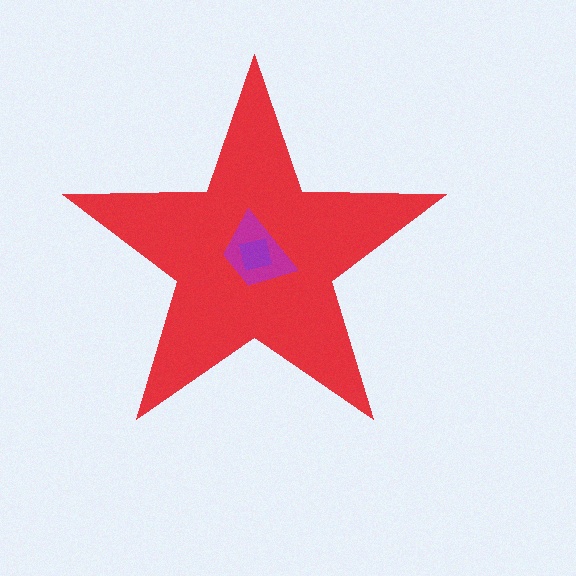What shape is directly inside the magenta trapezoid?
The purple square.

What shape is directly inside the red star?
The magenta trapezoid.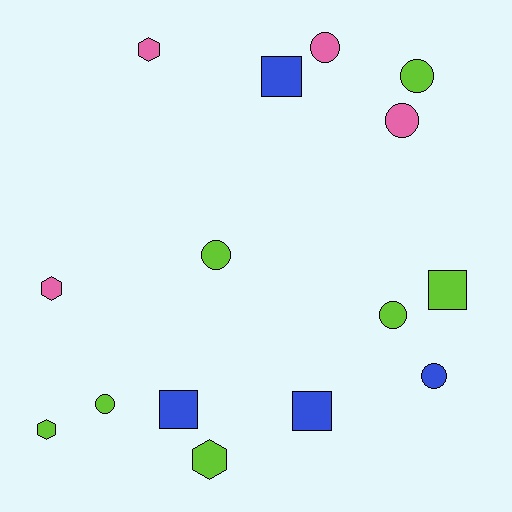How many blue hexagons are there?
There are no blue hexagons.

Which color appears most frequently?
Lime, with 7 objects.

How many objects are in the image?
There are 15 objects.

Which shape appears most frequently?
Circle, with 7 objects.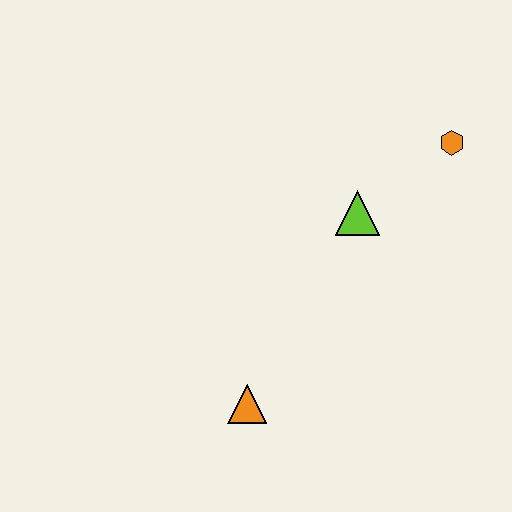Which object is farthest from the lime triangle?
The orange triangle is farthest from the lime triangle.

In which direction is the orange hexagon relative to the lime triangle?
The orange hexagon is to the right of the lime triangle.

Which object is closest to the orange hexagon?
The lime triangle is closest to the orange hexagon.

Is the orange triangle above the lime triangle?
No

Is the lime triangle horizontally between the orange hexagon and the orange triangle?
Yes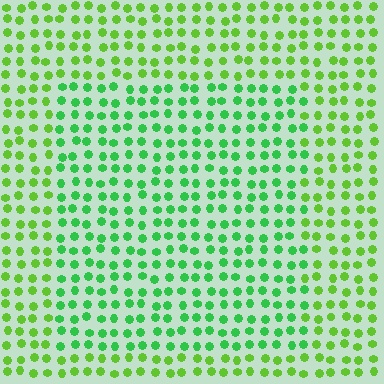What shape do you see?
I see a rectangle.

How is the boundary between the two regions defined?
The boundary is defined purely by a slight shift in hue (about 30 degrees). Spacing, size, and orientation are identical on both sides.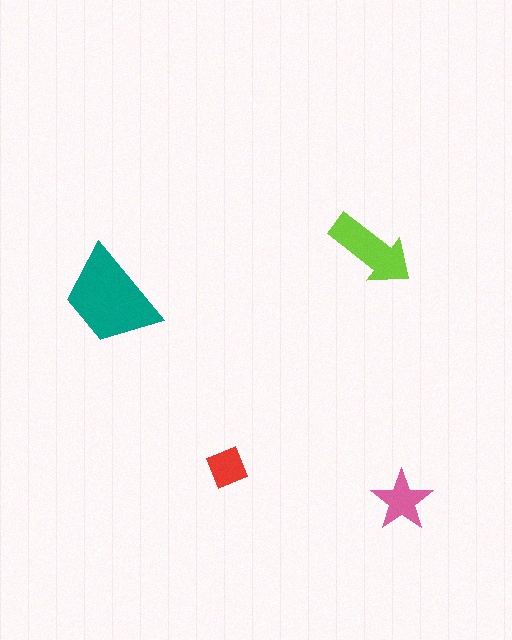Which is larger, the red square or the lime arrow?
The lime arrow.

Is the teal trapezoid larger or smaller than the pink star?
Larger.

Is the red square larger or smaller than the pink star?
Smaller.